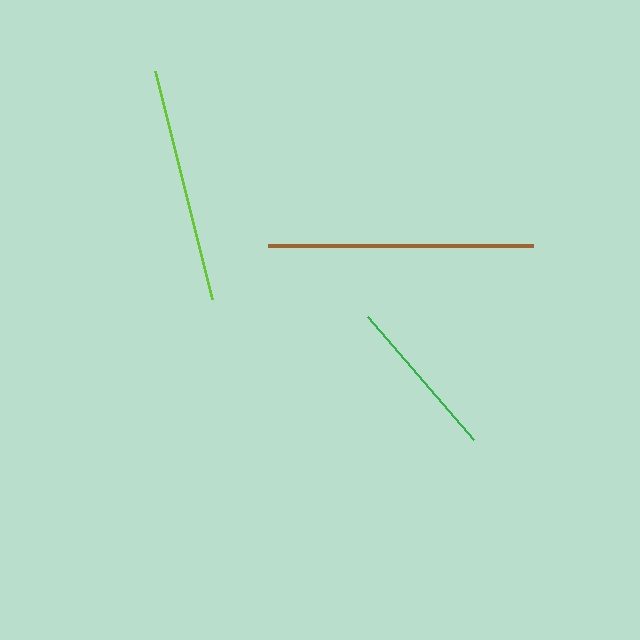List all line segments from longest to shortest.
From longest to shortest: brown, lime, green.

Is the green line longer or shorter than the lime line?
The lime line is longer than the green line.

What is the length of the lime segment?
The lime segment is approximately 235 pixels long.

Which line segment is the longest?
The brown line is the longest at approximately 265 pixels.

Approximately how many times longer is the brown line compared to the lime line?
The brown line is approximately 1.1 times the length of the lime line.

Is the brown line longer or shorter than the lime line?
The brown line is longer than the lime line.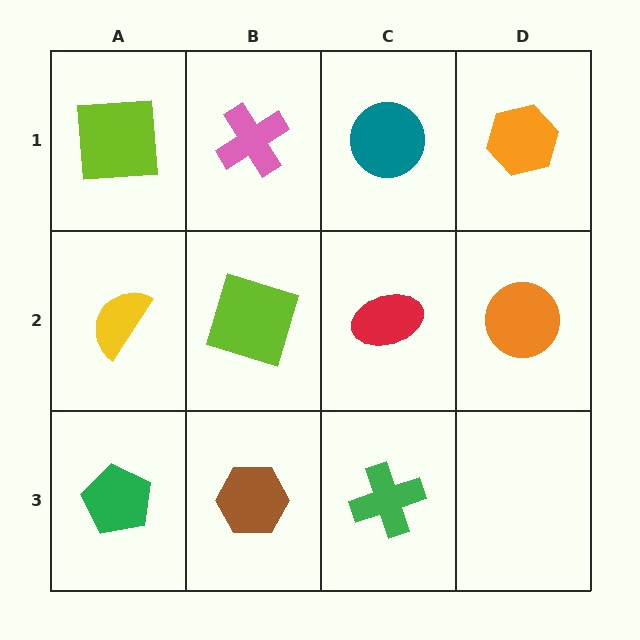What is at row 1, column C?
A teal circle.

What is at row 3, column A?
A green pentagon.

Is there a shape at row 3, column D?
No, that cell is empty.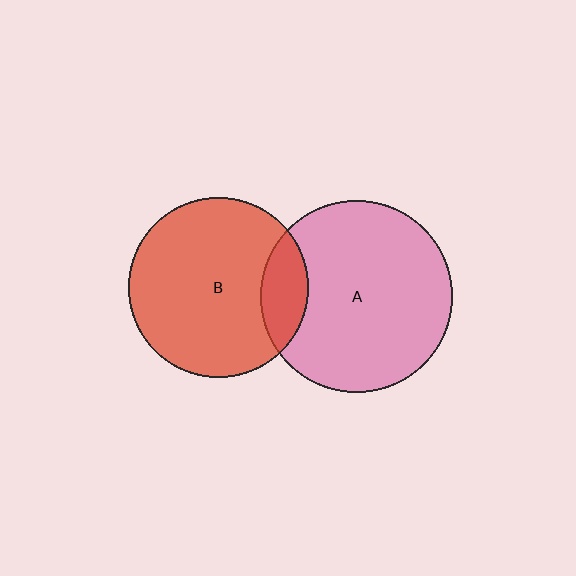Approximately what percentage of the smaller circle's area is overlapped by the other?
Approximately 15%.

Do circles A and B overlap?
Yes.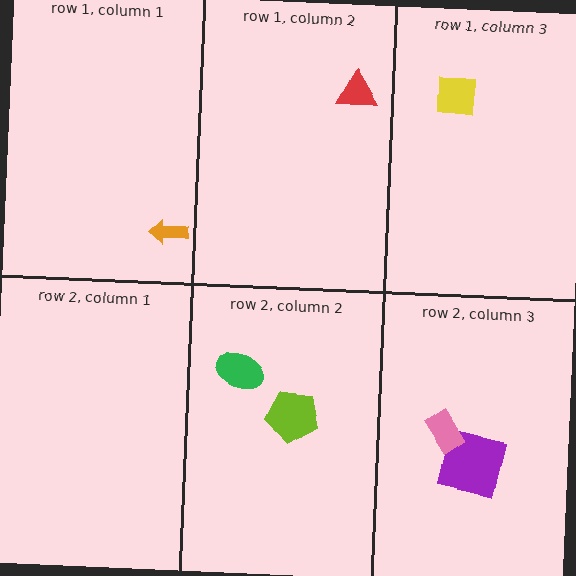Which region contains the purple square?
The row 2, column 3 region.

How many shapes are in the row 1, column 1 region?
1.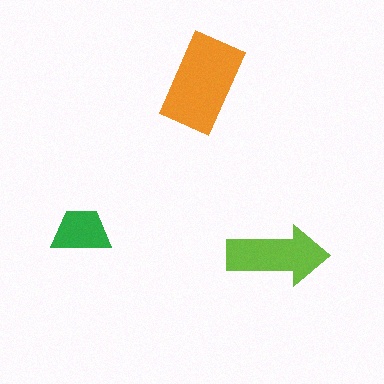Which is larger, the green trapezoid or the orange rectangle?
The orange rectangle.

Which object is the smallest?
The green trapezoid.